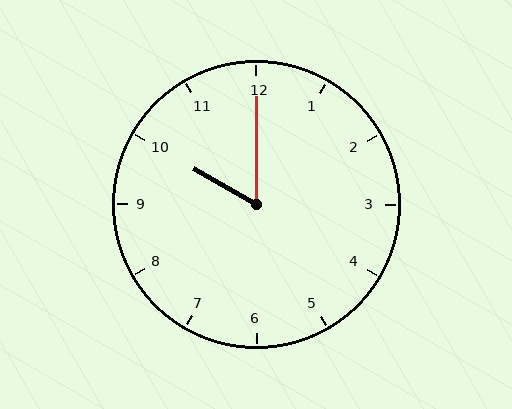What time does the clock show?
10:00.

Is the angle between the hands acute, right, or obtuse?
It is acute.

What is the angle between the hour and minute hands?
Approximately 60 degrees.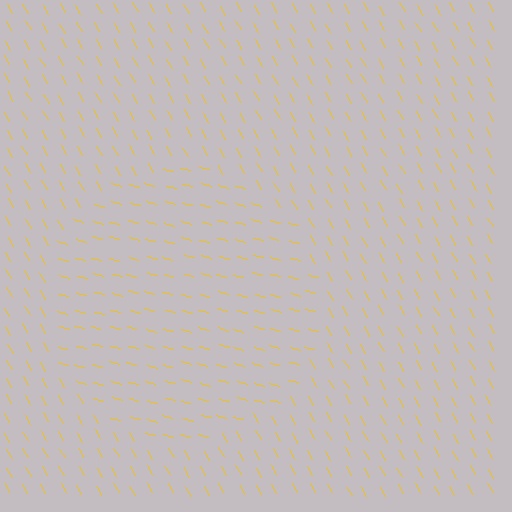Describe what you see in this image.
The image is filled with small yellow line segments. A circle region in the image has lines oriented differently from the surrounding lines, creating a visible texture boundary.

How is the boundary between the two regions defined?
The boundary is defined purely by a change in line orientation (approximately 45 degrees difference). All lines are the same color and thickness.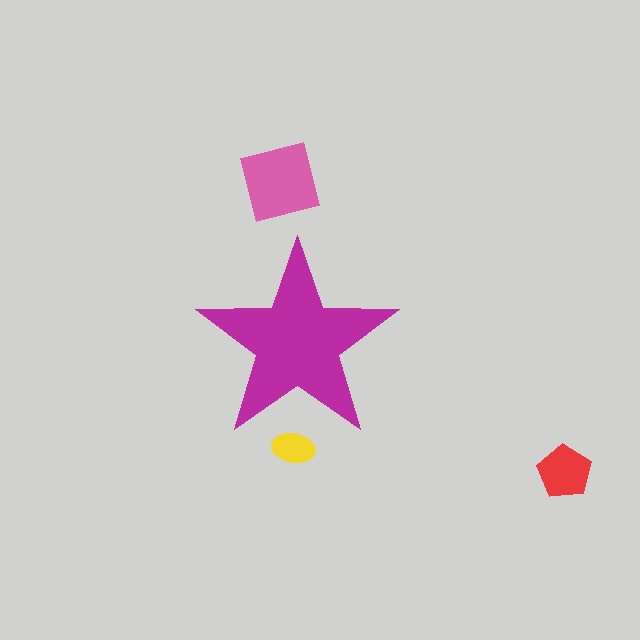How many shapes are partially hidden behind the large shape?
1 shape is partially hidden.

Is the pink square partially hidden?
No, the pink square is fully visible.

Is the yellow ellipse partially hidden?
Yes, the yellow ellipse is partially hidden behind the magenta star.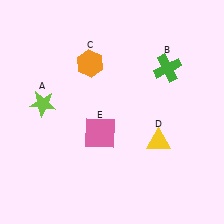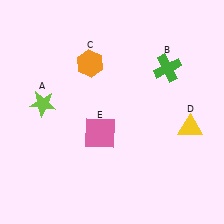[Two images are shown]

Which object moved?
The yellow triangle (D) moved right.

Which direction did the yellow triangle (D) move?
The yellow triangle (D) moved right.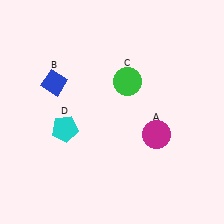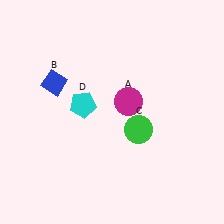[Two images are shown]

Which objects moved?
The objects that moved are: the magenta circle (A), the green circle (C), the cyan pentagon (D).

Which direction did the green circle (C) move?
The green circle (C) moved down.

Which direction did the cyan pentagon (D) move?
The cyan pentagon (D) moved up.